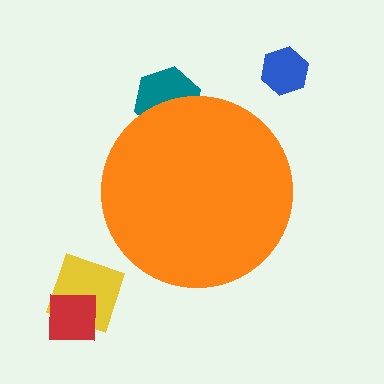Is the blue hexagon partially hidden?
No, the blue hexagon is fully visible.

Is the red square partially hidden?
No, the red square is fully visible.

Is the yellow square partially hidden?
No, the yellow square is fully visible.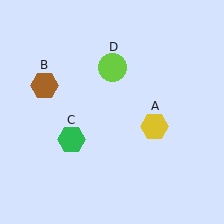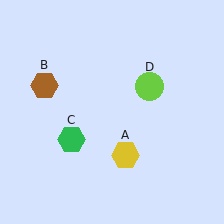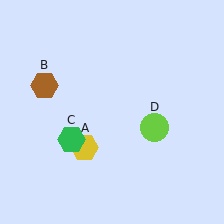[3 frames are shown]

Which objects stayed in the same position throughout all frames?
Brown hexagon (object B) and green hexagon (object C) remained stationary.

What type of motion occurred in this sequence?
The yellow hexagon (object A), lime circle (object D) rotated clockwise around the center of the scene.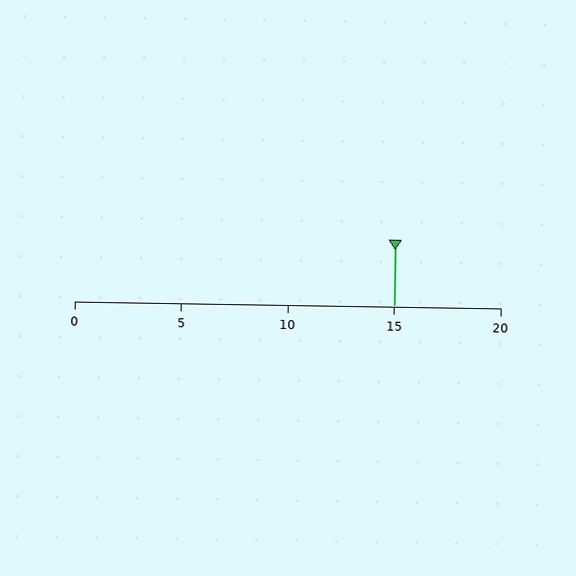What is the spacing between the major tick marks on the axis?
The major ticks are spaced 5 apart.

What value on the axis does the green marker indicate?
The marker indicates approximately 15.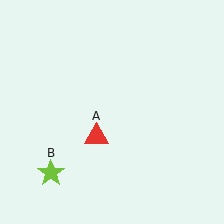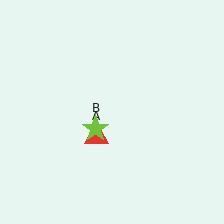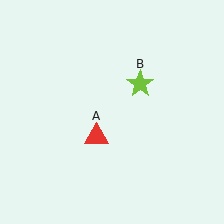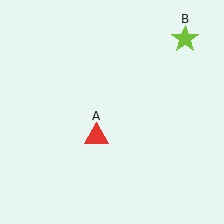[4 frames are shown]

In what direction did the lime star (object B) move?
The lime star (object B) moved up and to the right.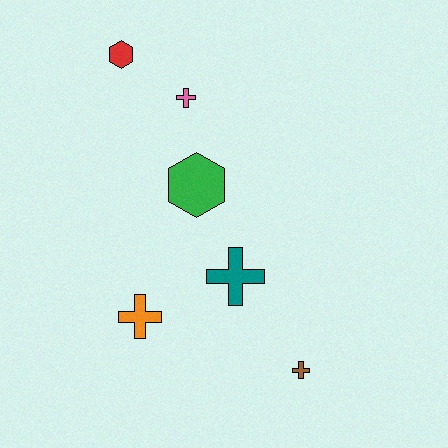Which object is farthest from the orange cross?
The red hexagon is farthest from the orange cross.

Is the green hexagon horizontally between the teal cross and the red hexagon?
Yes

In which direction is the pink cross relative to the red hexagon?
The pink cross is to the right of the red hexagon.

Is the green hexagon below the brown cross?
No